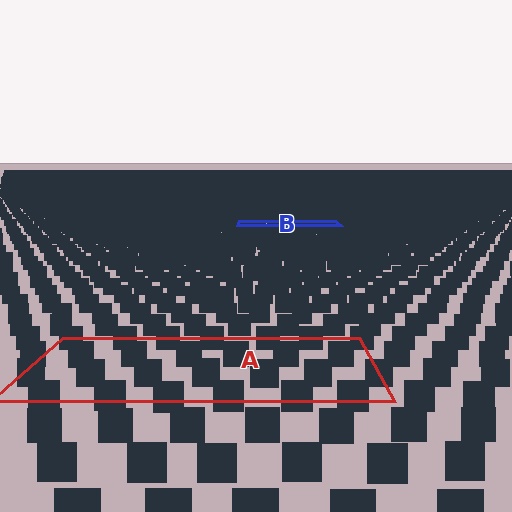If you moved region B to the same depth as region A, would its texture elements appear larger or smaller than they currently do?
They would appear larger. At a closer depth, the same texture elements are projected at a bigger on-screen size.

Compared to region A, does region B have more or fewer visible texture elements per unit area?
Region B has more texture elements per unit area — they are packed more densely because it is farther away.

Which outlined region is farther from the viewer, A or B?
Region B is farther from the viewer — the texture elements inside it appear smaller and more densely packed.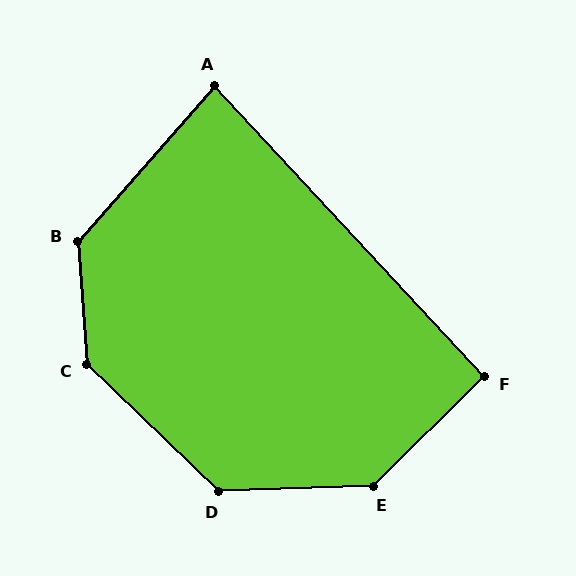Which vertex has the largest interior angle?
C, at approximately 138 degrees.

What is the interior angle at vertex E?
Approximately 138 degrees (obtuse).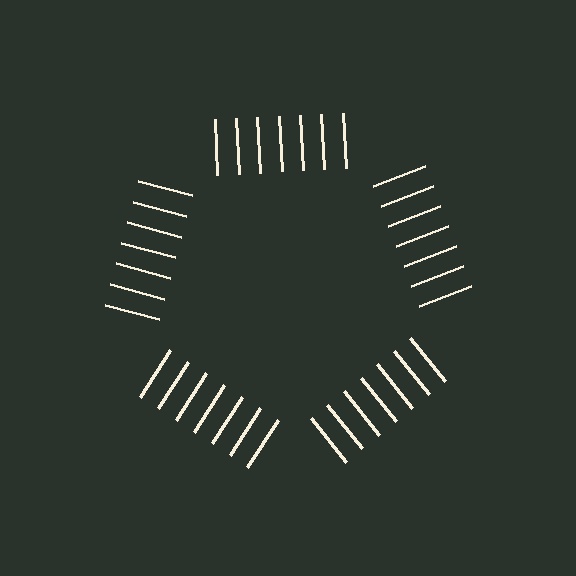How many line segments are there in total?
35 — 7 along each of the 5 edges.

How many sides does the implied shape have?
5 sides — the line-ends trace a pentagon.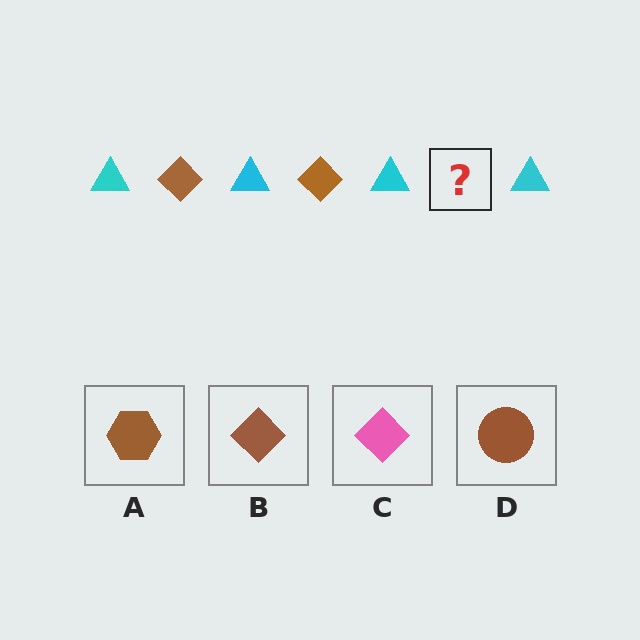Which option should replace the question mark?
Option B.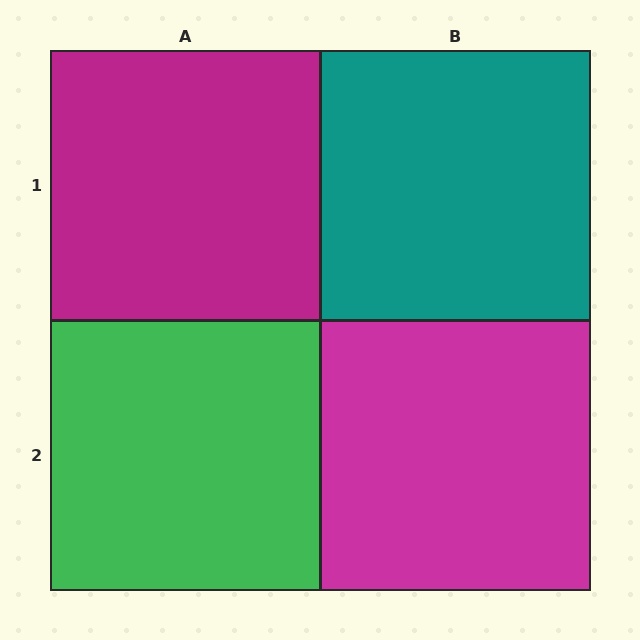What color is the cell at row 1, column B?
Teal.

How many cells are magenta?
2 cells are magenta.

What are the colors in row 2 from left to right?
Green, magenta.